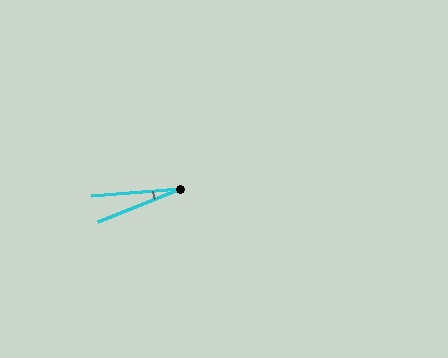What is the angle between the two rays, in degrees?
Approximately 18 degrees.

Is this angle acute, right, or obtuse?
It is acute.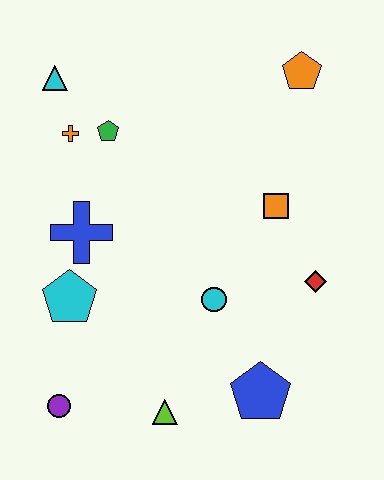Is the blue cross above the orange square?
No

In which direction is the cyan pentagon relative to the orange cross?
The cyan pentagon is below the orange cross.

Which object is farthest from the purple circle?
The orange pentagon is farthest from the purple circle.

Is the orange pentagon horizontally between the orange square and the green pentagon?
No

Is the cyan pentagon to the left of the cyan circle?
Yes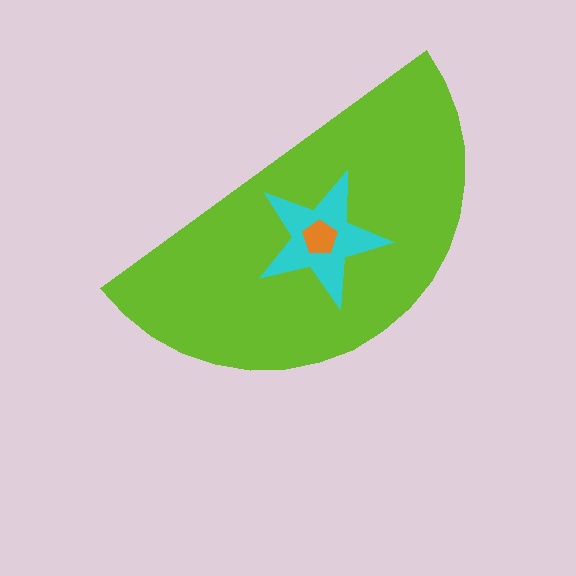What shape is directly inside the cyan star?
The orange pentagon.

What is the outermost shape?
The lime semicircle.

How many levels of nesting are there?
3.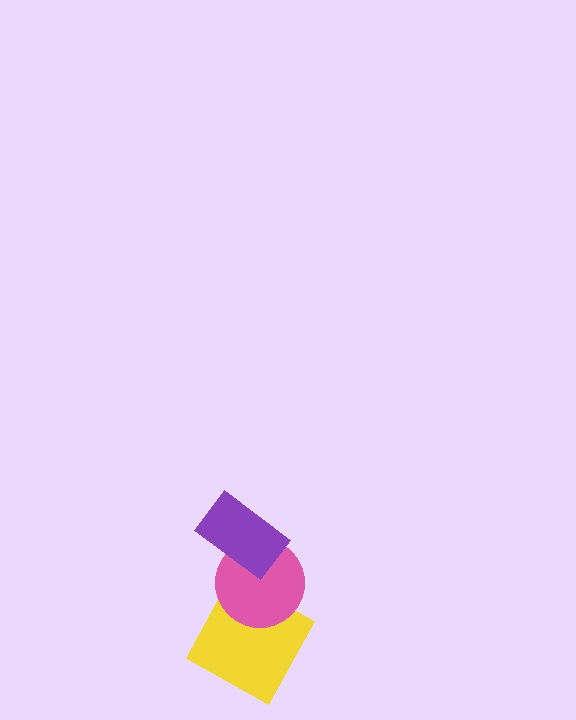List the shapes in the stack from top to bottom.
From top to bottom: the purple rectangle, the pink circle, the yellow square.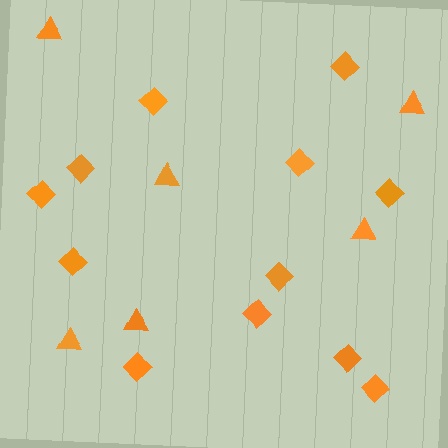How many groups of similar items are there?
There are 2 groups: one group of diamonds (12) and one group of triangles (6).